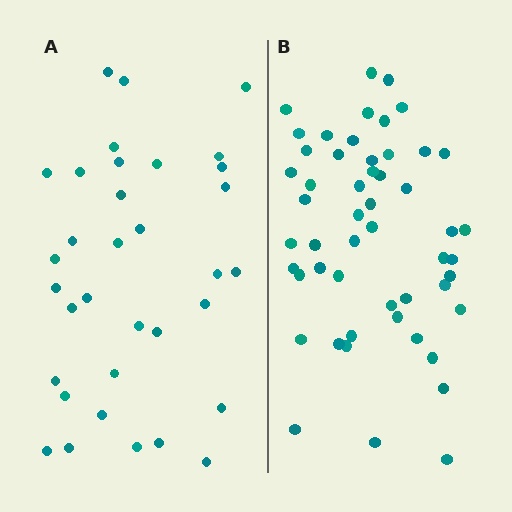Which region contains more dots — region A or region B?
Region B (the right region) has more dots.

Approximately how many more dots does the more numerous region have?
Region B has approximately 20 more dots than region A.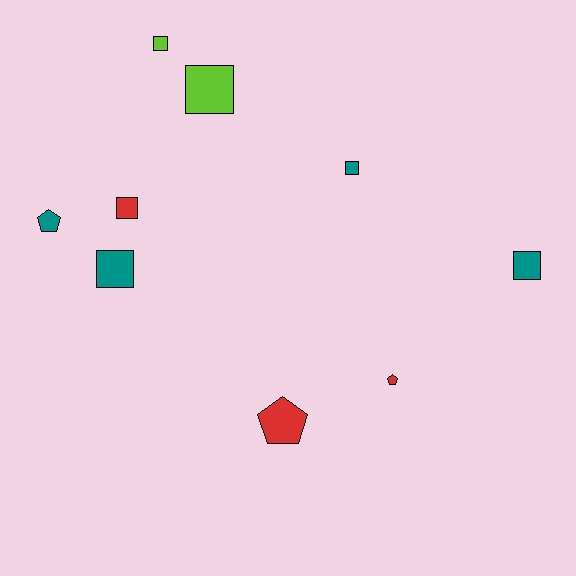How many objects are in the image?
There are 9 objects.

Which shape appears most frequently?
Square, with 6 objects.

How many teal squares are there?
There are 3 teal squares.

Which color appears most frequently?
Teal, with 4 objects.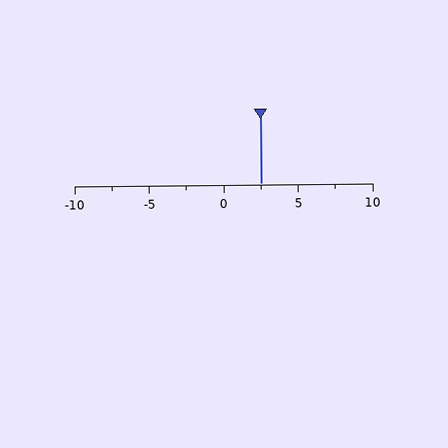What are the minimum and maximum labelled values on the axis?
The axis runs from -10 to 10.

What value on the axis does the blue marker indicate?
The marker indicates approximately 2.5.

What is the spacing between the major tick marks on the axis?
The major ticks are spaced 5 apart.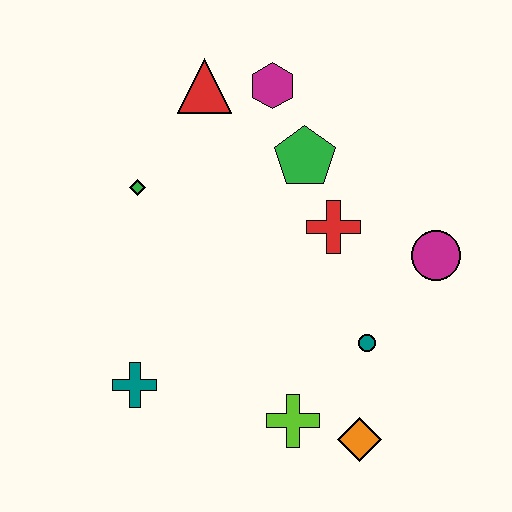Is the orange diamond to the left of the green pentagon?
No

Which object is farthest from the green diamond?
The orange diamond is farthest from the green diamond.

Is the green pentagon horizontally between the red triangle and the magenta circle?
Yes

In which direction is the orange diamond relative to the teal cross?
The orange diamond is to the right of the teal cross.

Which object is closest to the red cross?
The green pentagon is closest to the red cross.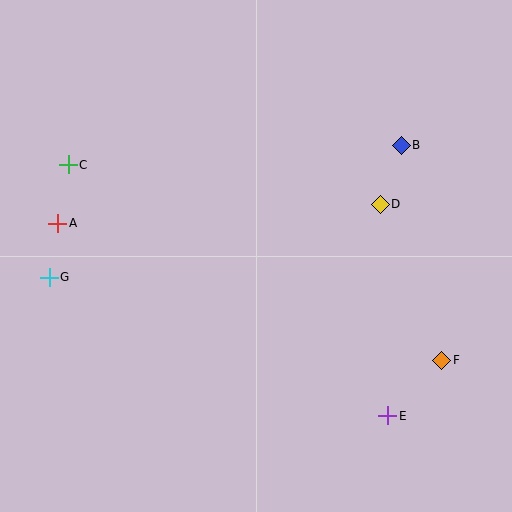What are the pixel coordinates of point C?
Point C is at (68, 165).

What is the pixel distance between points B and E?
The distance between B and E is 271 pixels.